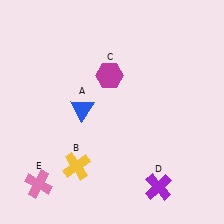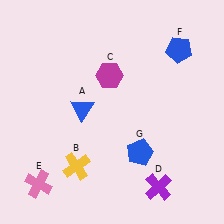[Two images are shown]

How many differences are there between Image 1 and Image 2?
There are 2 differences between the two images.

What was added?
A blue pentagon (F), a blue pentagon (G) were added in Image 2.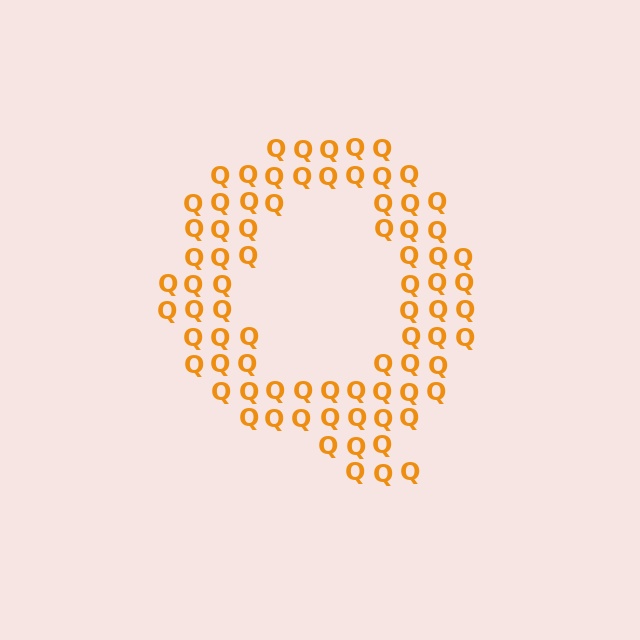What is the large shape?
The large shape is the letter Q.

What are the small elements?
The small elements are letter Q's.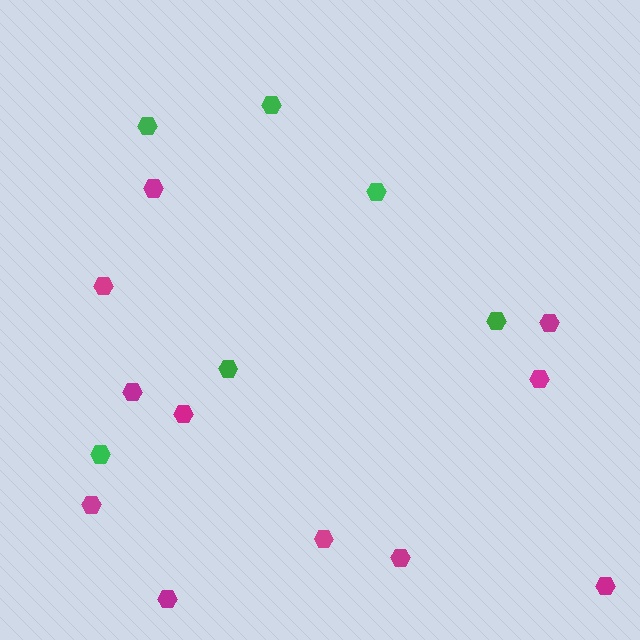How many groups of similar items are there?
There are 2 groups: one group of green hexagons (6) and one group of magenta hexagons (11).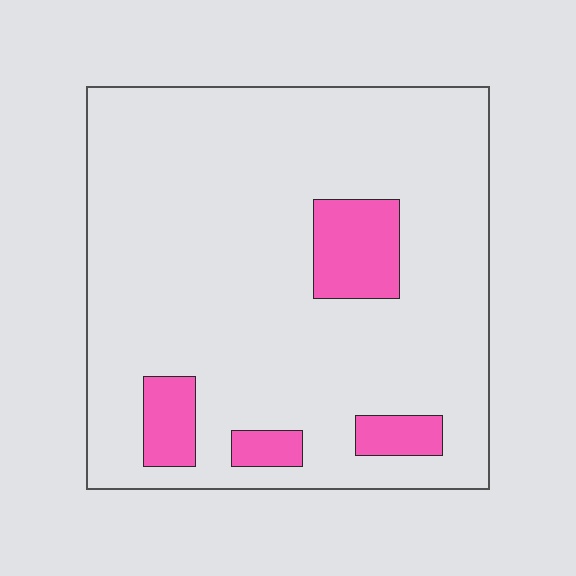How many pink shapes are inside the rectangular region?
4.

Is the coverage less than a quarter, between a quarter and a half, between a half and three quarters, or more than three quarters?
Less than a quarter.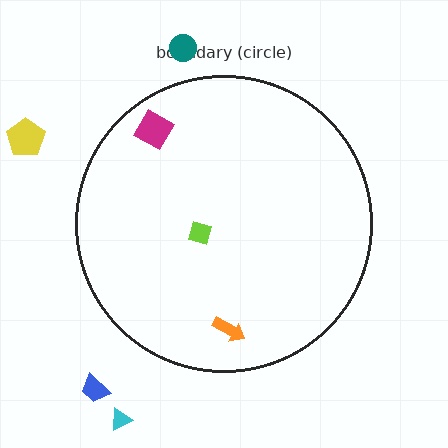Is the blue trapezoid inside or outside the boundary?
Outside.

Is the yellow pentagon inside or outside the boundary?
Outside.